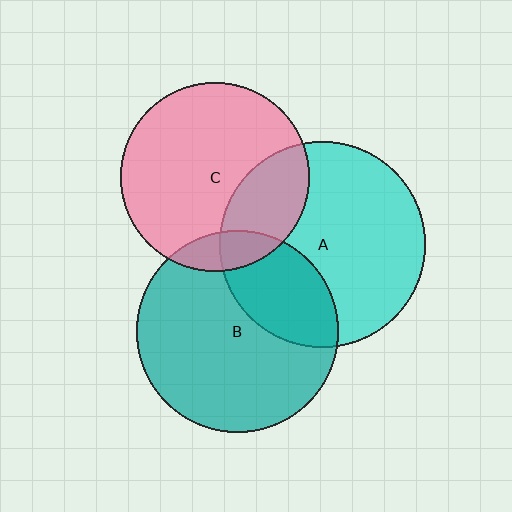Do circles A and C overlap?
Yes.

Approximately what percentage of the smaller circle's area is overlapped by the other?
Approximately 25%.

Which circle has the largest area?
Circle A (cyan).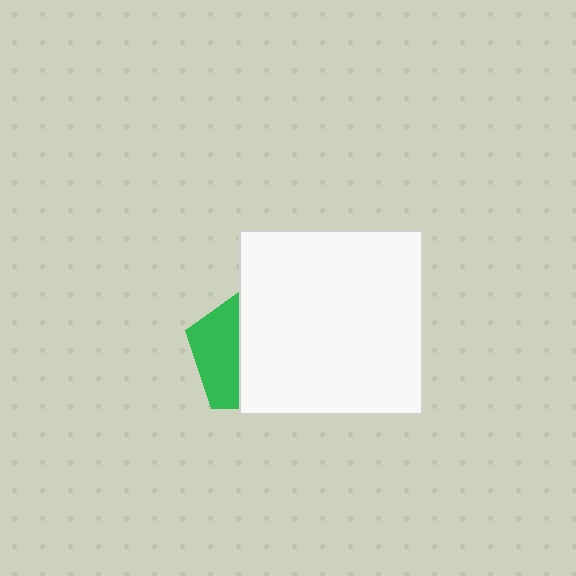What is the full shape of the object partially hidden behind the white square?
The partially hidden object is a green pentagon.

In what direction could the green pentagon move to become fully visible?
The green pentagon could move left. That would shift it out from behind the white square entirely.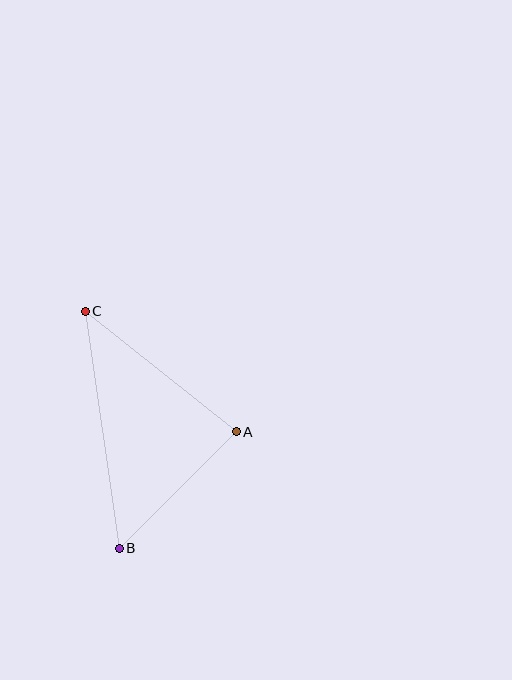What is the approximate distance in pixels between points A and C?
The distance between A and C is approximately 193 pixels.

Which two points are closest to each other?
Points A and B are closest to each other.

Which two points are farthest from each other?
Points B and C are farthest from each other.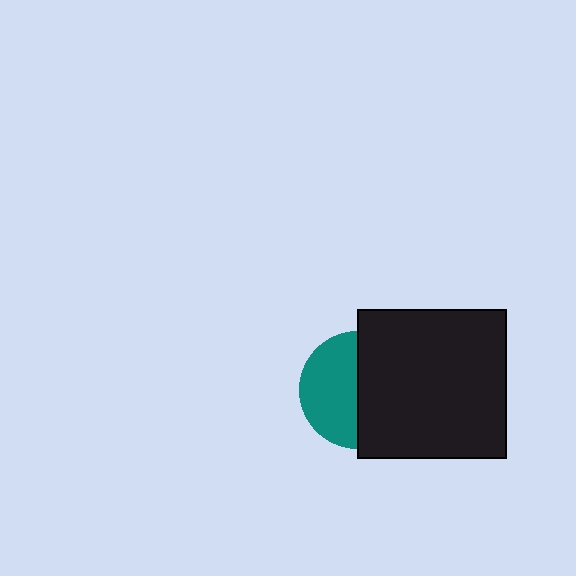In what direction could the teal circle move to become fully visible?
The teal circle could move left. That would shift it out from behind the black square entirely.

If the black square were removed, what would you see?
You would see the complete teal circle.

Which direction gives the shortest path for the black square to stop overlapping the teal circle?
Moving right gives the shortest separation.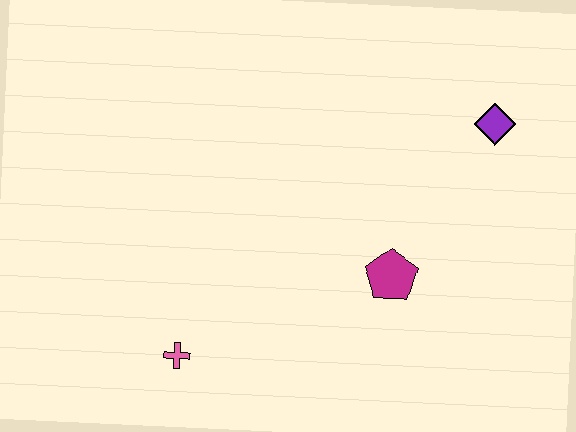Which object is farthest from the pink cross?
The purple diamond is farthest from the pink cross.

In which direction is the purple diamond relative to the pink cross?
The purple diamond is to the right of the pink cross.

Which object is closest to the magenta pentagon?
The purple diamond is closest to the magenta pentagon.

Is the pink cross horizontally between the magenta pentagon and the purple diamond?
No